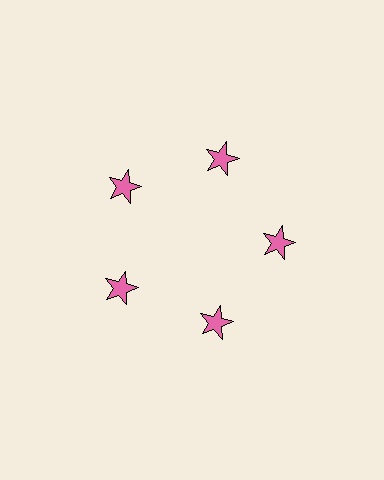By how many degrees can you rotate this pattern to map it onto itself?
The pattern maps onto itself every 72 degrees of rotation.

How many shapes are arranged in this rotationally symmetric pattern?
There are 5 shapes, arranged in 5 groups of 1.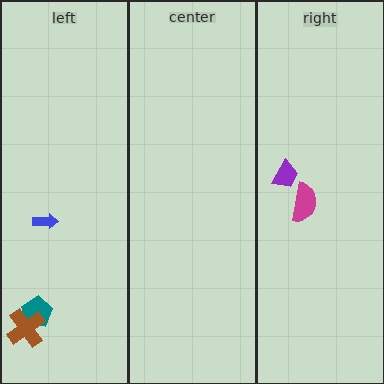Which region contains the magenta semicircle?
The right region.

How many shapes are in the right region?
2.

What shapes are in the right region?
The magenta semicircle, the purple trapezoid.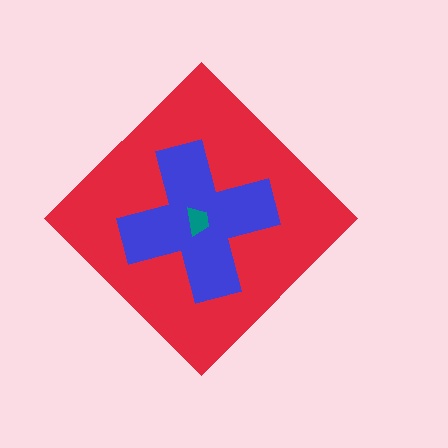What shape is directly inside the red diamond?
The blue cross.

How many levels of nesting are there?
3.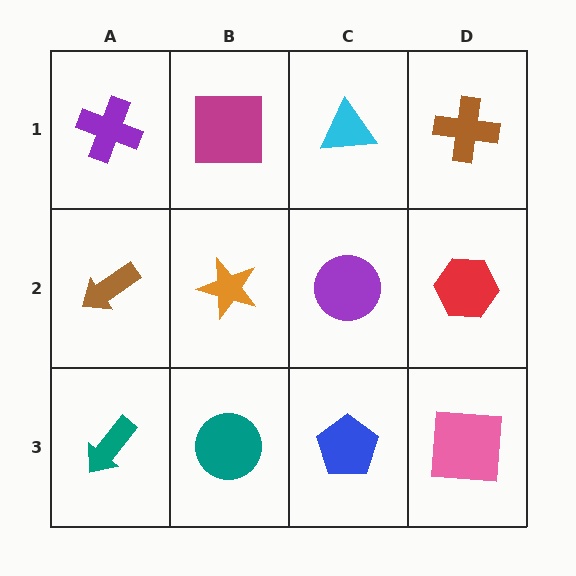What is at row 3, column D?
A pink square.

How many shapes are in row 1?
4 shapes.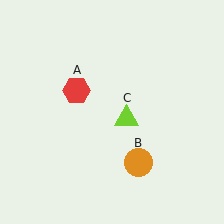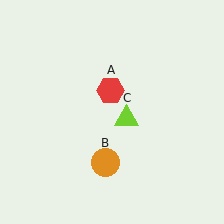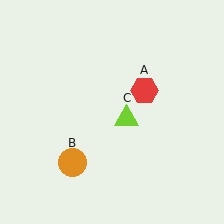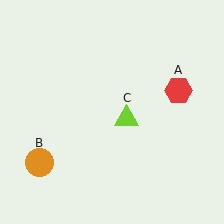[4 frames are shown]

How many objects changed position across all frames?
2 objects changed position: red hexagon (object A), orange circle (object B).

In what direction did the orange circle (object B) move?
The orange circle (object B) moved left.